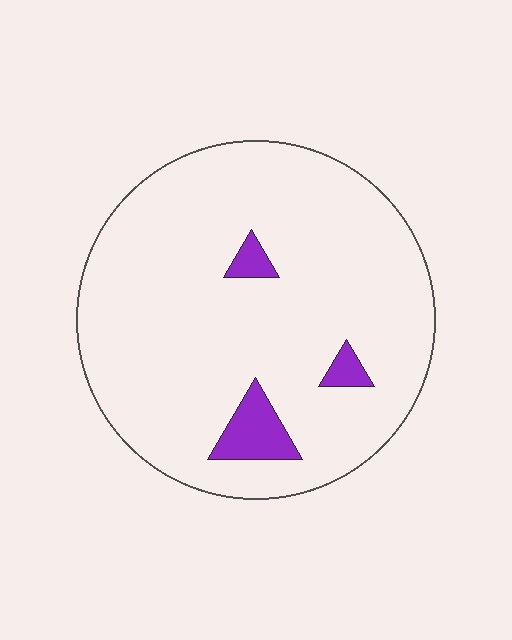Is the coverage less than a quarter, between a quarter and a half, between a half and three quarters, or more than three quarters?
Less than a quarter.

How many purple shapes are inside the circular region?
3.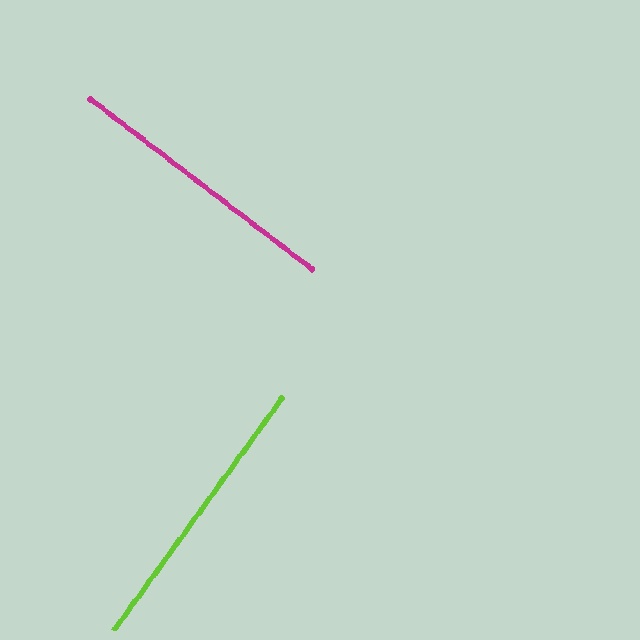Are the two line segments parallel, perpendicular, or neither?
Perpendicular — they meet at approximately 88°.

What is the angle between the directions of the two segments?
Approximately 88 degrees.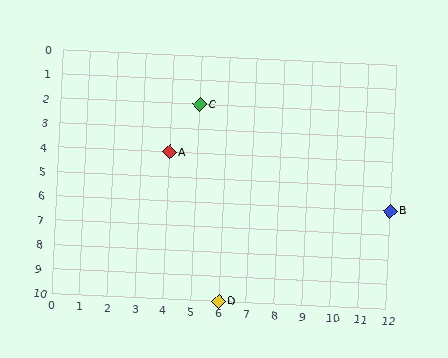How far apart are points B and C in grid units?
Points B and C are 7 columns and 4 rows apart (about 8.1 grid units diagonally).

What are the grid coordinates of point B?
Point B is at grid coordinates (12, 6).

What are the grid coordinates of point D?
Point D is at grid coordinates (6, 10).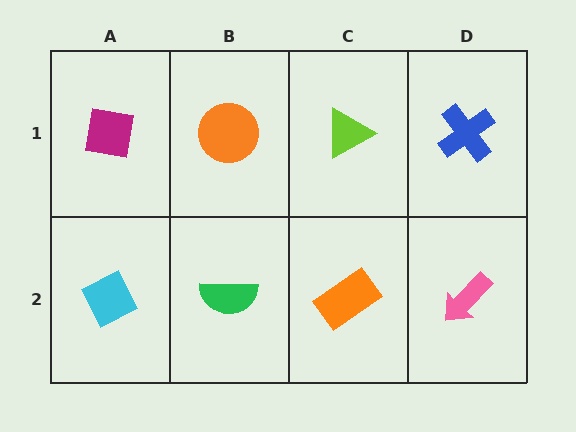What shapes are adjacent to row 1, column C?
An orange rectangle (row 2, column C), an orange circle (row 1, column B), a blue cross (row 1, column D).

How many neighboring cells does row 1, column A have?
2.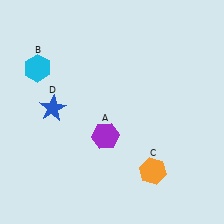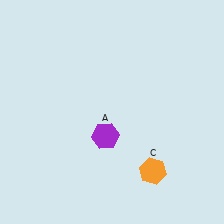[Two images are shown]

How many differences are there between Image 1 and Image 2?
There are 2 differences between the two images.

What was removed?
The blue star (D), the cyan hexagon (B) were removed in Image 2.